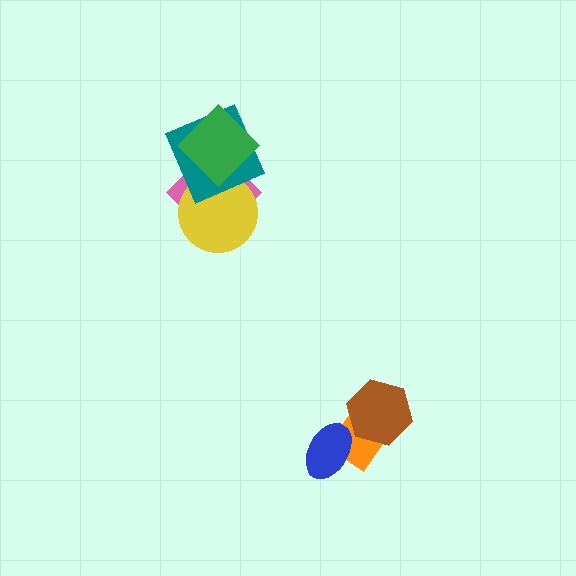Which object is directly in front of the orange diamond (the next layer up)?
The blue ellipse is directly in front of the orange diamond.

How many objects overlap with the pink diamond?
3 objects overlap with the pink diamond.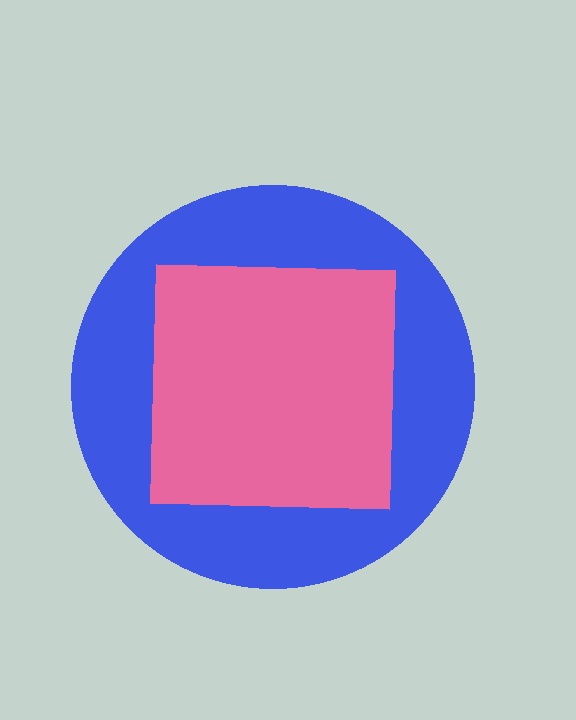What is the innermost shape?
The pink square.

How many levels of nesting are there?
2.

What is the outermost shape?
The blue circle.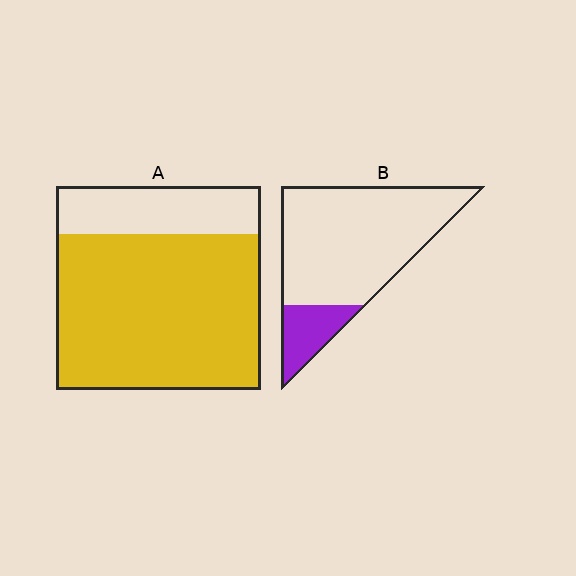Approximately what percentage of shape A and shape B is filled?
A is approximately 75% and B is approximately 15%.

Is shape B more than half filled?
No.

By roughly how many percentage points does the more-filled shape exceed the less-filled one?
By roughly 60 percentage points (A over B).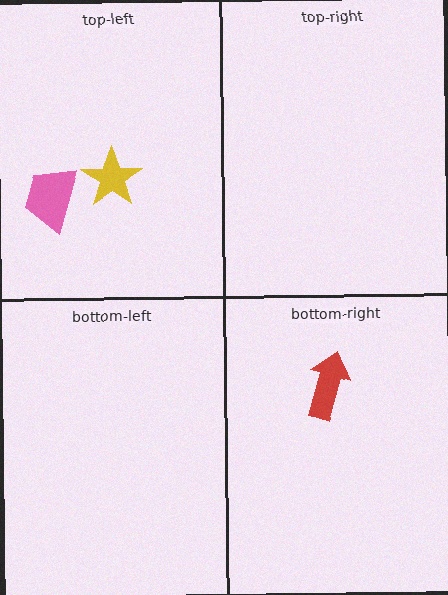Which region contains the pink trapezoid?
The top-left region.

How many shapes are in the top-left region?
2.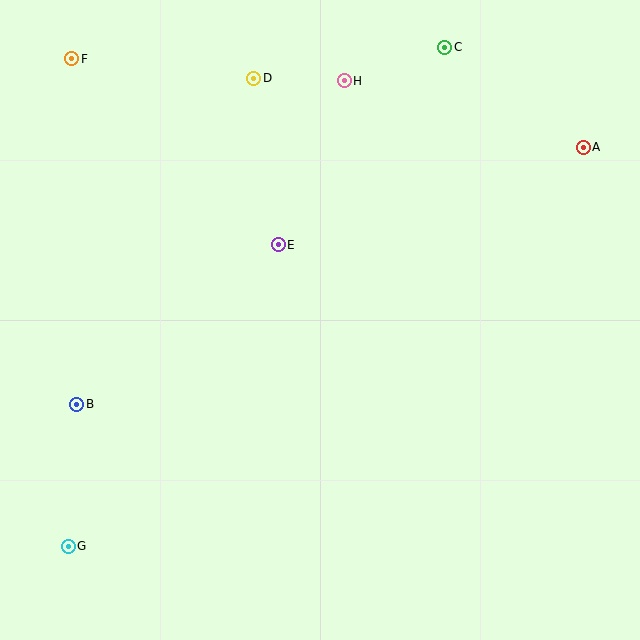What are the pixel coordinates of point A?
Point A is at (583, 147).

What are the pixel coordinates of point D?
Point D is at (254, 78).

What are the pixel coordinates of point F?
Point F is at (72, 59).